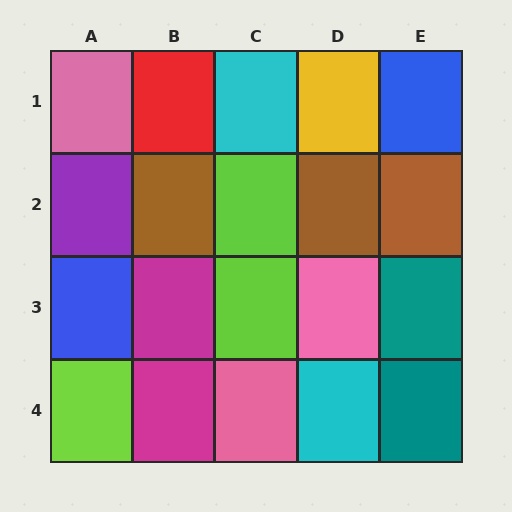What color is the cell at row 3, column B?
Magenta.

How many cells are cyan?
2 cells are cyan.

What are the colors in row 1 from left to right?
Pink, red, cyan, yellow, blue.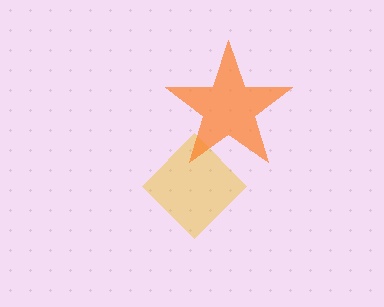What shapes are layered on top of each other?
The layered shapes are: a yellow diamond, an orange star.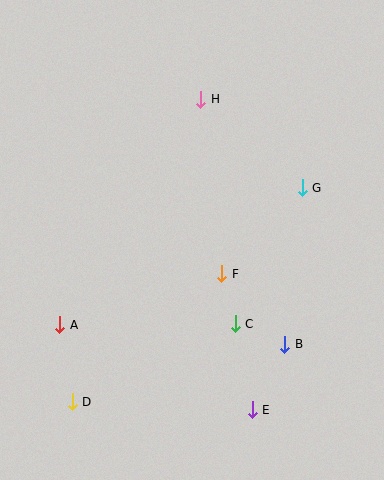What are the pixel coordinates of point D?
Point D is at (72, 402).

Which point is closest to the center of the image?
Point F at (222, 274) is closest to the center.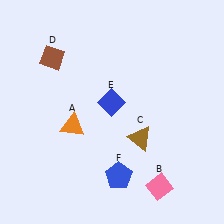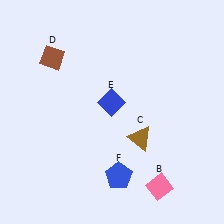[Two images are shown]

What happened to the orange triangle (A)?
The orange triangle (A) was removed in Image 2. It was in the bottom-left area of Image 1.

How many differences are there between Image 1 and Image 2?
There is 1 difference between the two images.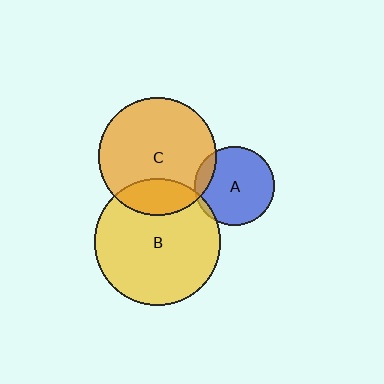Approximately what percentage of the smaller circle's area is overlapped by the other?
Approximately 5%.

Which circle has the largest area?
Circle B (yellow).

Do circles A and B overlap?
Yes.